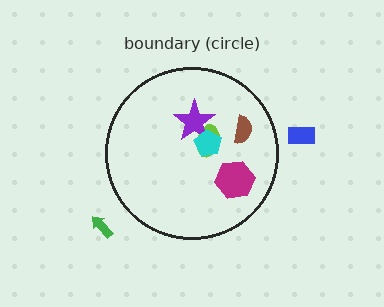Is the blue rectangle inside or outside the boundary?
Outside.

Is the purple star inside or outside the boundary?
Inside.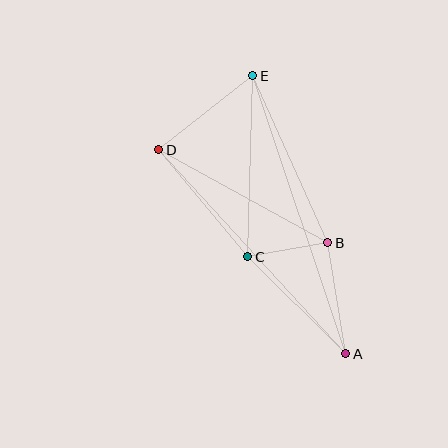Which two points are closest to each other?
Points B and C are closest to each other.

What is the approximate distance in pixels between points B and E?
The distance between B and E is approximately 183 pixels.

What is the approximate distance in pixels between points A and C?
The distance between A and C is approximately 138 pixels.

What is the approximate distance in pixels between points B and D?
The distance between B and D is approximately 193 pixels.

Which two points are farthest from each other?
Points A and E are farthest from each other.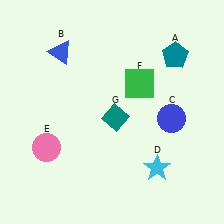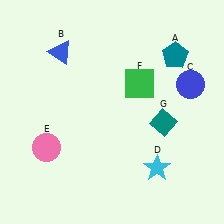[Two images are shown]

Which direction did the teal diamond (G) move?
The teal diamond (G) moved right.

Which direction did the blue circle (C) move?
The blue circle (C) moved up.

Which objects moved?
The objects that moved are: the blue circle (C), the teal diamond (G).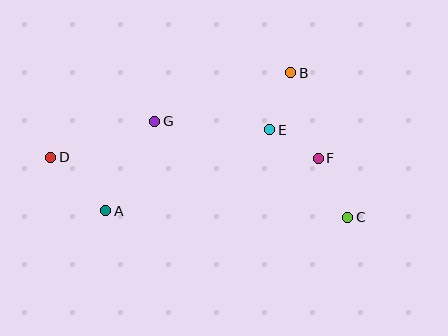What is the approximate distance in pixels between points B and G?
The distance between B and G is approximately 144 pixels.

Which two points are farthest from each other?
Points C and D are farthest from each other.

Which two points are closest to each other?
Points E and F are closest to each other.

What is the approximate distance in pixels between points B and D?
The distance between B and D is approximately 255 pixels.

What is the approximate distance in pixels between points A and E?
The distance between A and E is approximately 183 pixels.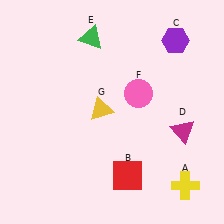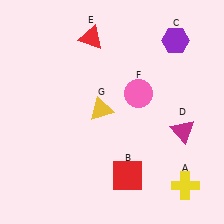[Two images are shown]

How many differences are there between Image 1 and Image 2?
There is 1 difference between the two images.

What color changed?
The triangle (E) changed from green in Image 1 to red in Image 2.